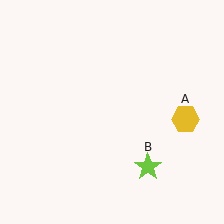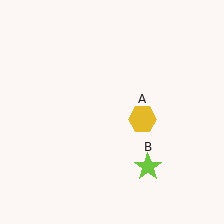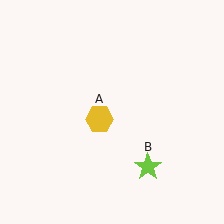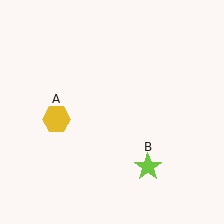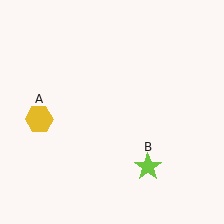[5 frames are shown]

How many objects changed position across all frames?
1 object changed position: yellow hexagon (object A).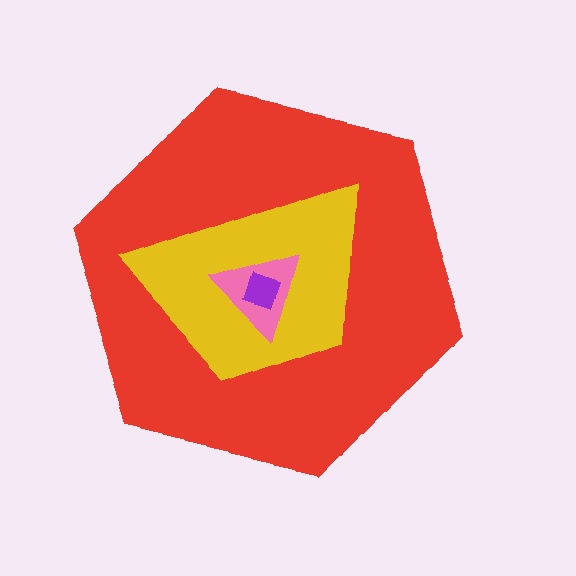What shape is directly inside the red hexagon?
The yellow trapezoid.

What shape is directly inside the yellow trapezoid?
The pink triangle.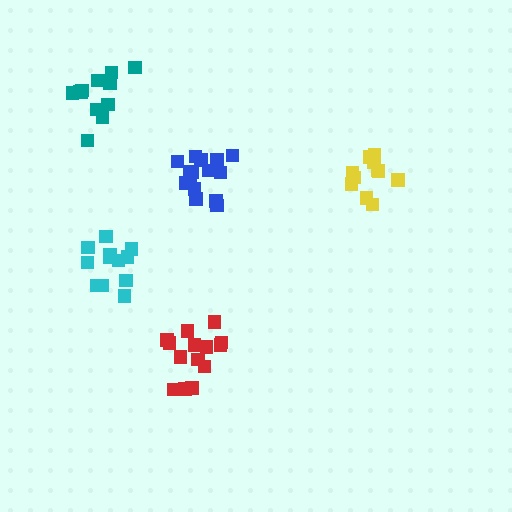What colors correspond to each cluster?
The clusters are colored: teal, red, cyan, blue, yellow.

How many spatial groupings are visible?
There are 5 spatial groupings.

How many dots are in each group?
Group 1: 12 dots, Group 2: 14 dots, Group 3: 12 dots, Group 4: 15 dots, Group 5: 11 dots (64 total).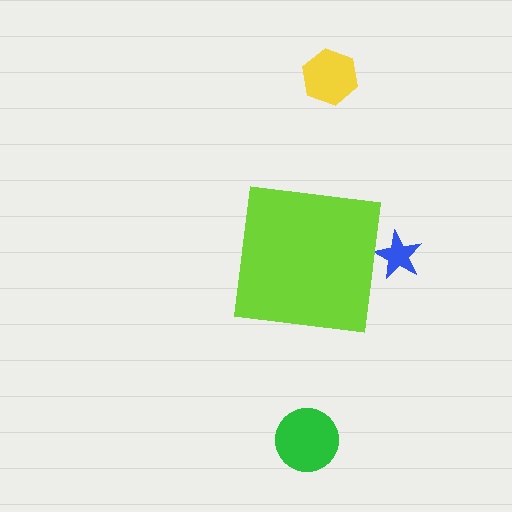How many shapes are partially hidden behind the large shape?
1 shape is partially hidden.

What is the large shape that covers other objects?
A lime square.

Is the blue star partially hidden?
Yes, the blue star is partially hidden behind the lime square.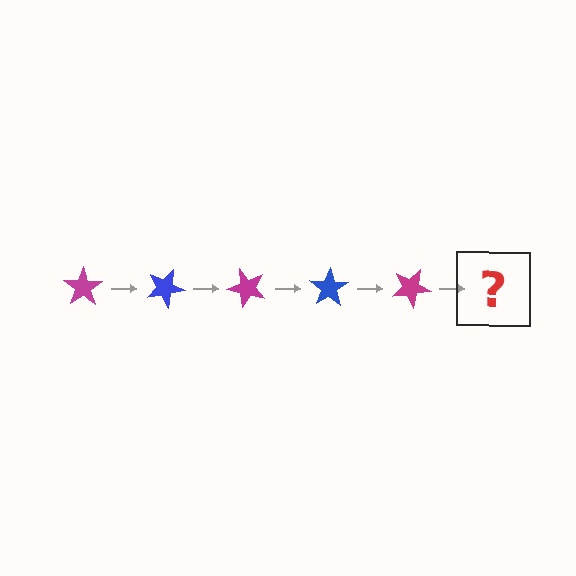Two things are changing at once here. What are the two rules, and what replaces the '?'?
The two rules are that it rotates 25 degrees each step and the color cycles through magenta and blue. The '?' should be a blue star, rotated 125 degrees from the start.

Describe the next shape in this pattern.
It should be a blue star, rotated 125 degrees from the start.